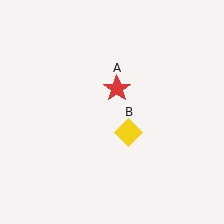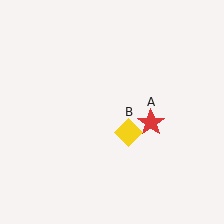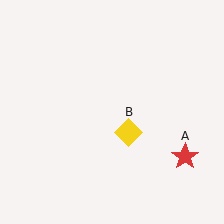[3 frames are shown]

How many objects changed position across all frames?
1 object changed position: red star (object A).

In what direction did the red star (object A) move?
The red star (object A) moved down and to the right.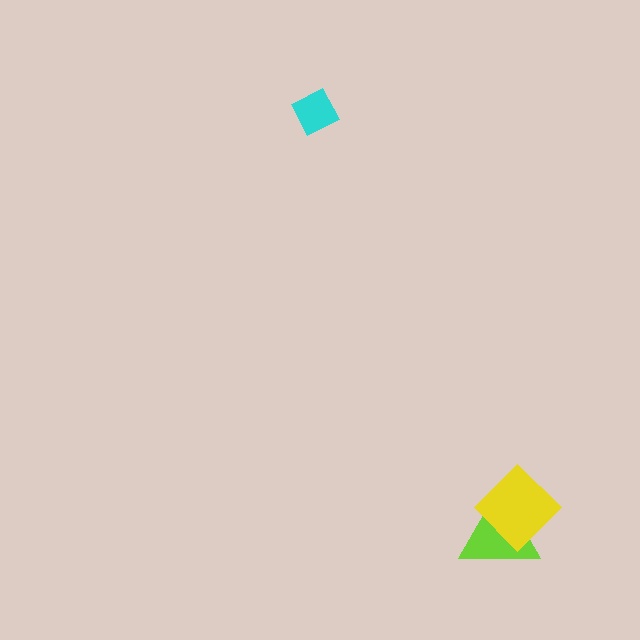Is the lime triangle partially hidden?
Yes, it is partially covered by another shape.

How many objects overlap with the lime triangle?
1 object overlaps with the lime triangle.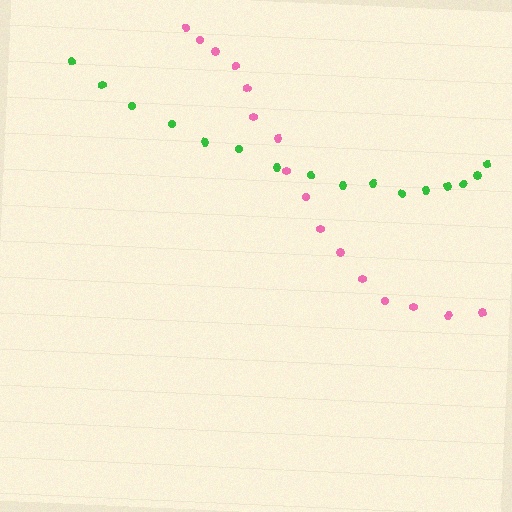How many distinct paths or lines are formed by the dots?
There are 2 distinct paths.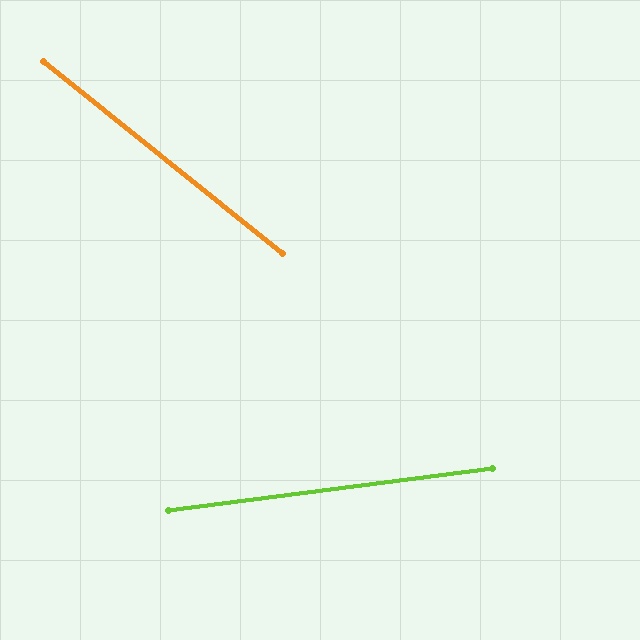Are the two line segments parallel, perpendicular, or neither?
Neither parallel nor perpendicular — they differ by about 46°.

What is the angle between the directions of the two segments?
Approximately 46 degrees.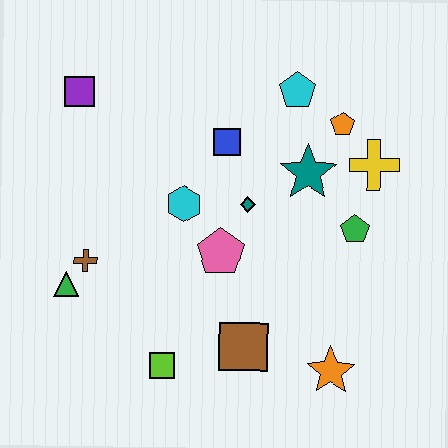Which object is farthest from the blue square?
The orange star is farthest from the blue square.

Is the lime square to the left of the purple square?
No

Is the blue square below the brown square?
No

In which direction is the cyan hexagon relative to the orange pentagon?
The cyan hexagon is to the left of the orange pentagon.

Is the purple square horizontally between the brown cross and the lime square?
No